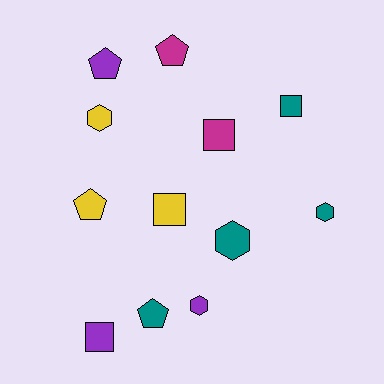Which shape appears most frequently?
Hexagon, with 4 objects.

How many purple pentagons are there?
There is 1 purple pentagon.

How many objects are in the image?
There are 12 objects.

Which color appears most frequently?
Teal, with 4 objects.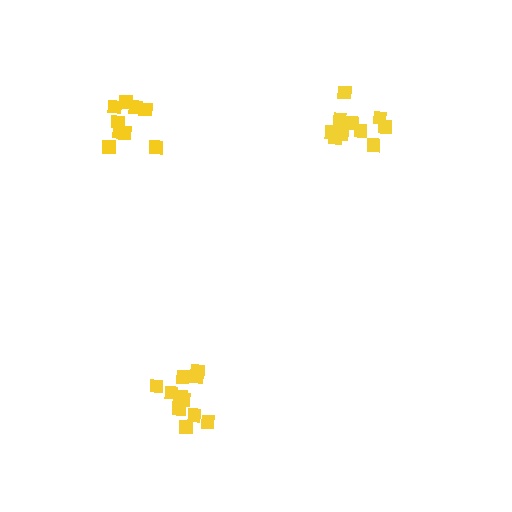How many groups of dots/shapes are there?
There are 3 groups.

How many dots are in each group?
Group 1: 9 dots, Group 2: 10 dots, Group 3: 11 dots (30 total).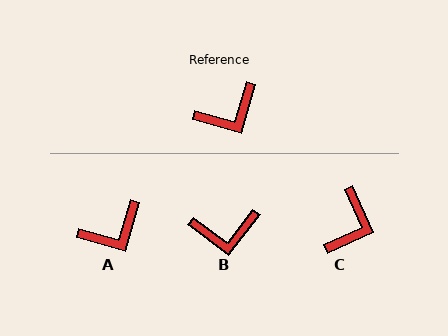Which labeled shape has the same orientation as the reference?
A.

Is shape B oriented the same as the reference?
No, it is off by about 21 degrees.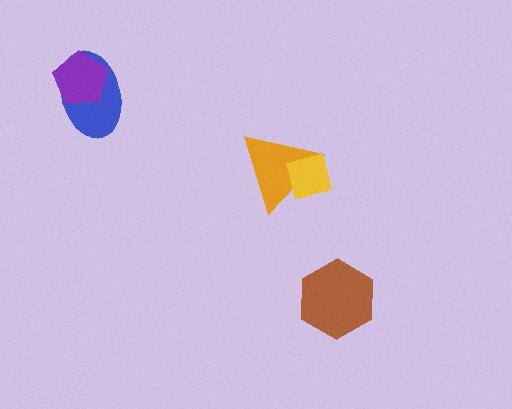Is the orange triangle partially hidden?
Yes, it is partially covered by another shape.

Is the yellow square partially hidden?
No, no other shape covers it.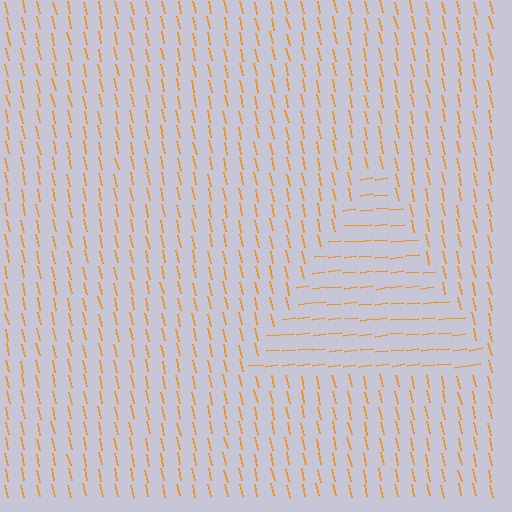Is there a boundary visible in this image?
Yes, there is a texture boundary formed by a change in line orientation.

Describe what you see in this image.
The image is filled with small orange line segments. A triangle region in the image has lines oriented differently from the surrounding lines, creating a visible texture boundary.